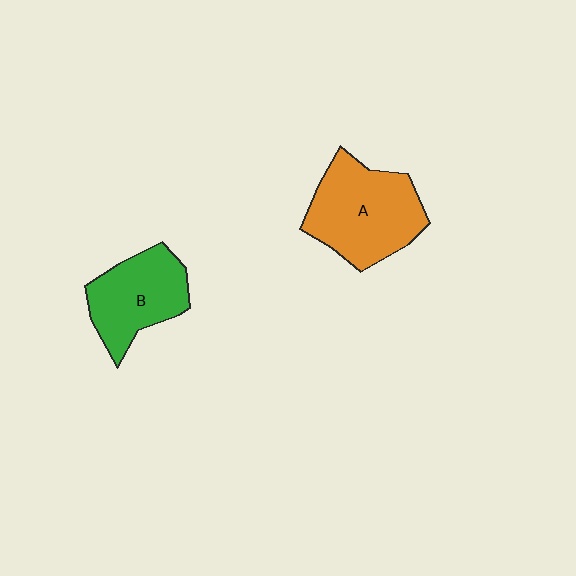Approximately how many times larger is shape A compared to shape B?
Approximately 1.3 times.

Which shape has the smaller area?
Shape B (green).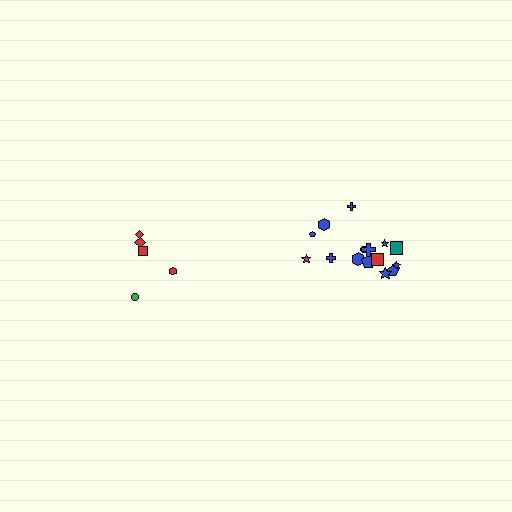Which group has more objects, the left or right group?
The right group.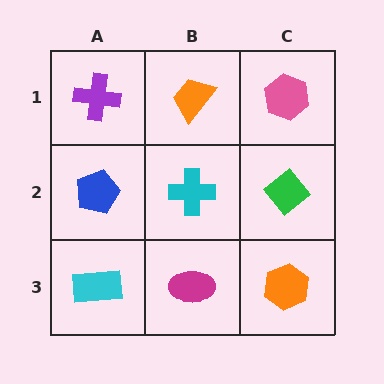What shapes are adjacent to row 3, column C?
A green diamond (row 2, column C), a magenta ellipse (row 3, column B).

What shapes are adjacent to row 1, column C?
A green diamond (row 2, column C), an orange trapezoid (row 1, column B).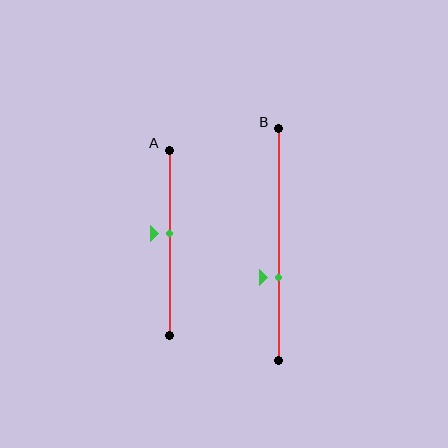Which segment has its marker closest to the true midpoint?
Segment A has its marker closest to the true midpoint.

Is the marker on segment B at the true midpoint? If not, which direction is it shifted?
No, the marker on segment B is shifted downward by about 14% of the segment length.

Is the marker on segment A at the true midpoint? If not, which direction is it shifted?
No, the marker on segment A is shifted upward by about 5% of the segment length.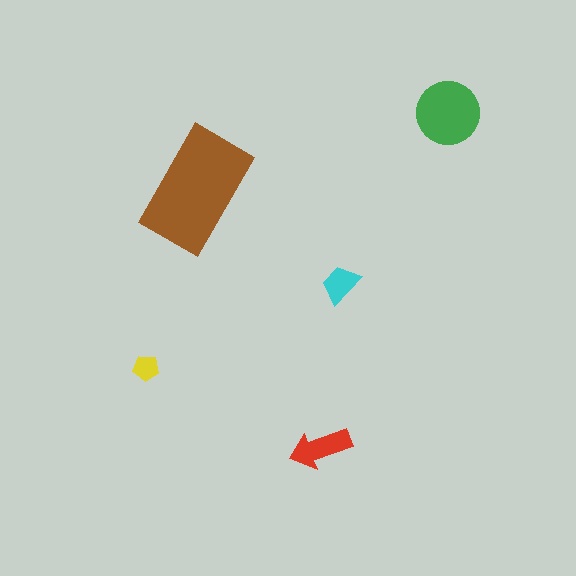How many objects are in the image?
There are 5 objects in the image.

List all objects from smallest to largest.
The yellow pentagon, the cyan trapezoid, the red arrow, the green circle, the brown rectangle.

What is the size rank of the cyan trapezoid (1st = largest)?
4th.